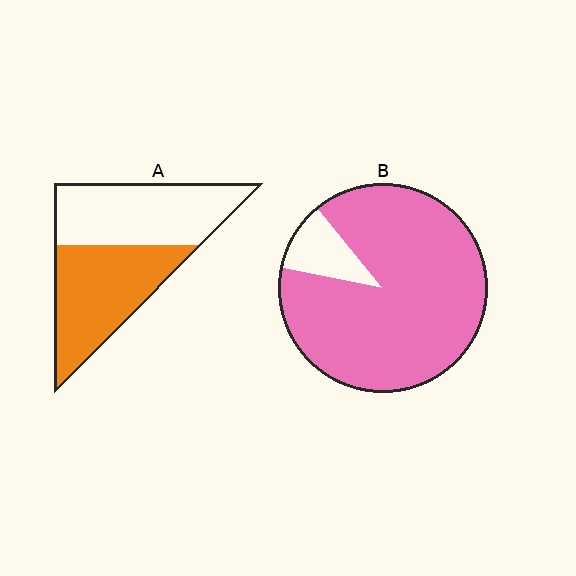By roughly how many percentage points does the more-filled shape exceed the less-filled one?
By roughly 40 percentage points (B over A).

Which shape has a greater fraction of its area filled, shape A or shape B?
Shape B.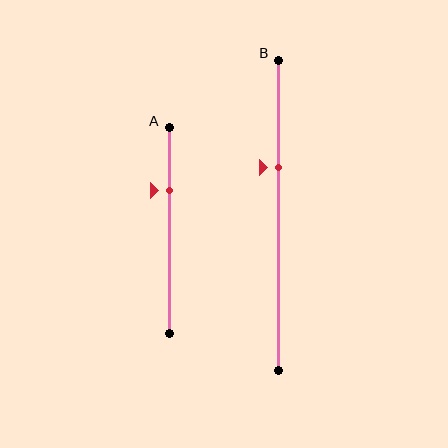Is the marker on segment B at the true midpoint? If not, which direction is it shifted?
No, the marker on segment B is shifted upward by about 15% of the segment length.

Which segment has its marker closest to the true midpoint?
Segment B has its marker closest to the true midpoint.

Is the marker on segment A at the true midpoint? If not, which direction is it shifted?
No, the marker on segment A is shifted upward by about 20% of the segment length.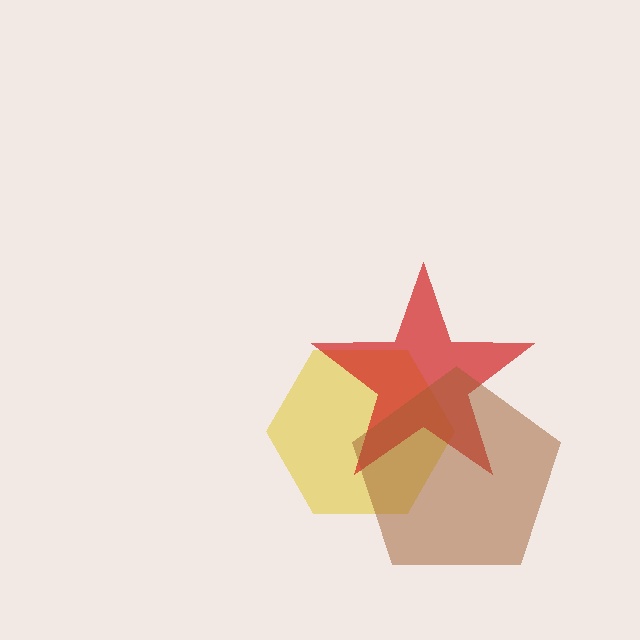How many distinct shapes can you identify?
There are 3 distinct shapes: a yellow hexagon, a red star, a brown pentagon.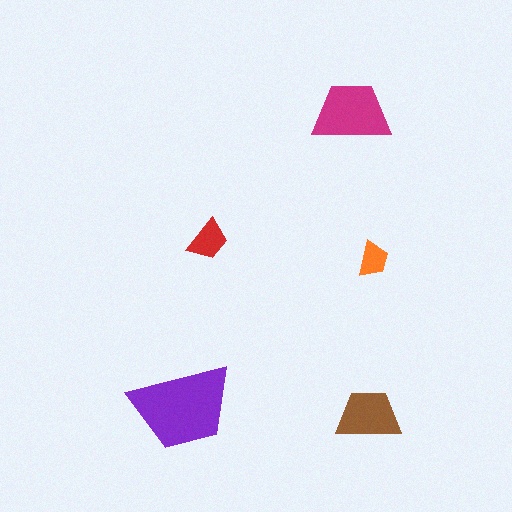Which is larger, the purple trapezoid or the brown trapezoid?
The purple one.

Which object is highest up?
The magenta trapezoid is topmost.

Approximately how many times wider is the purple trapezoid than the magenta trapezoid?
About 1.5 times wider.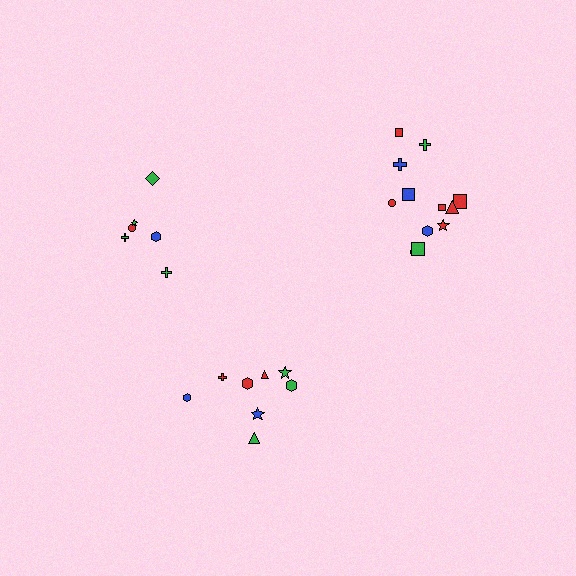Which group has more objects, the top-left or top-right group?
The top-right group.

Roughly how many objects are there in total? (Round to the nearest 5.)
Roughly 25 objects in total.